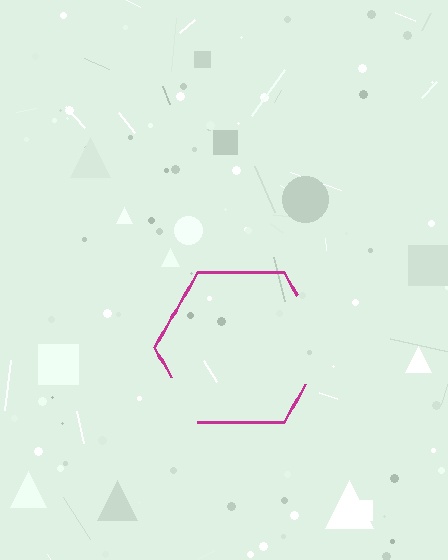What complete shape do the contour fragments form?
The contour fragments form a hexagon.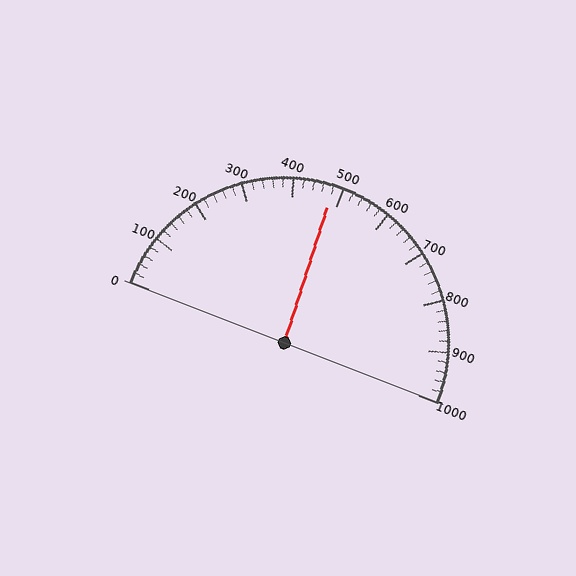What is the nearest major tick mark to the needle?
The nearest major tick mark is 500.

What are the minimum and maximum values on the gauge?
The gauge ranges from 0 to 1000.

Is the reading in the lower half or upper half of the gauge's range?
The reading is in the lower half of the range (0 to 1000).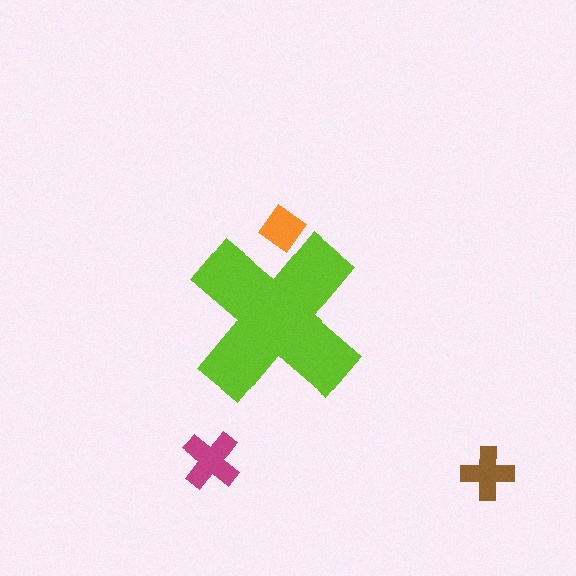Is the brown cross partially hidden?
No, the brown cross is fully visible.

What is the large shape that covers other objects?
A lime cross.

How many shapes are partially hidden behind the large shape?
1 shape is partially hidden.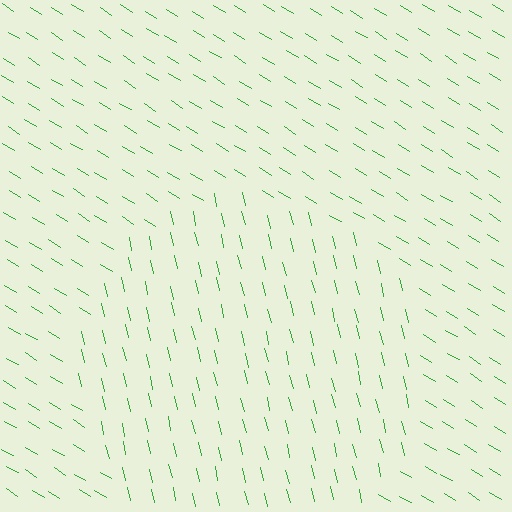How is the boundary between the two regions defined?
The boundary is defined purely by a change in line orientation (approximately 45 degrees difference). All lines are the same color and thickness.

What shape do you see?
I see a circle.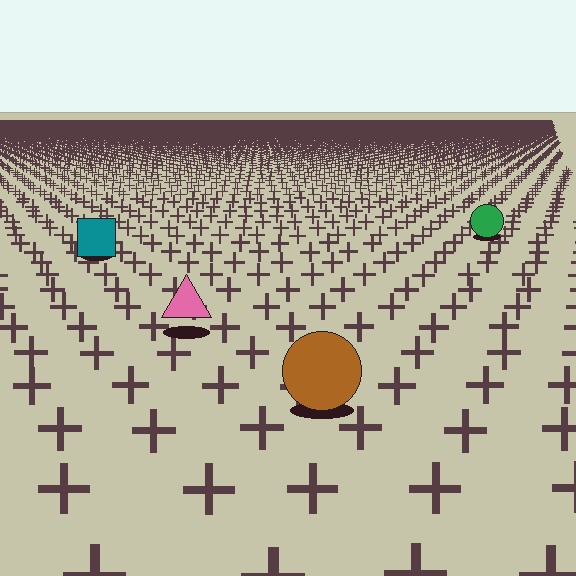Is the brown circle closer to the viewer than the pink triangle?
Yes. The brown circle is closer — you can tell from the texture gradient: the ground texture is coarser near it.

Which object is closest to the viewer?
The brown circle is closest. The texture marks near it are larger and more spread out.